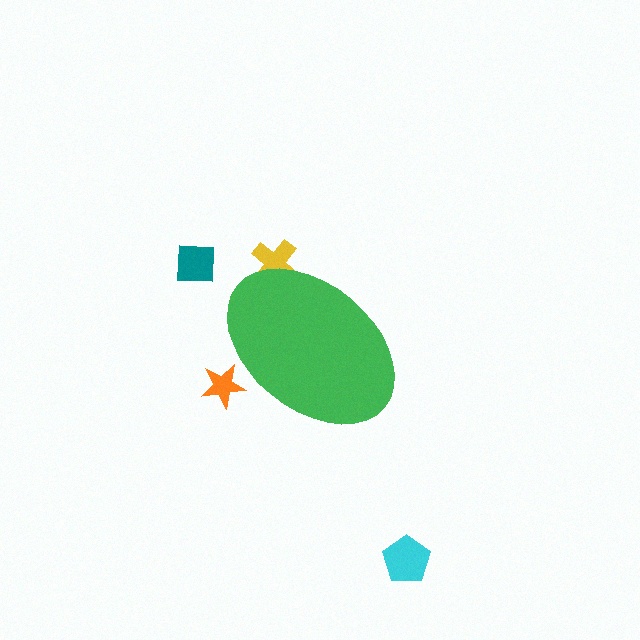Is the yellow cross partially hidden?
Yes, the yellow cross is partially hidden behind the green ellipse.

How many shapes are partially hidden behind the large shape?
2 shapes are partially hidden.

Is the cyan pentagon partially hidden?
No, the cyan pentagon is fully visible.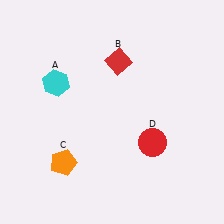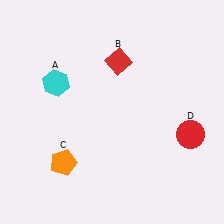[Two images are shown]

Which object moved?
The red circle (D) moved right.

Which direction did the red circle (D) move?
The red circle (D) moved right.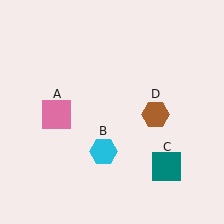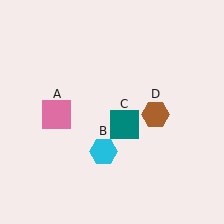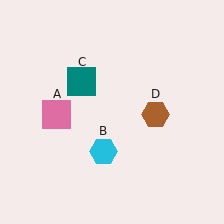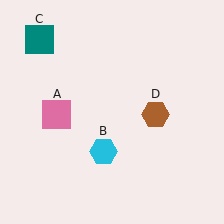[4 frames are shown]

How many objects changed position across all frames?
1 object changed position: teal square (object C).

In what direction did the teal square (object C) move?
The teal square (object C) moved up and to the left.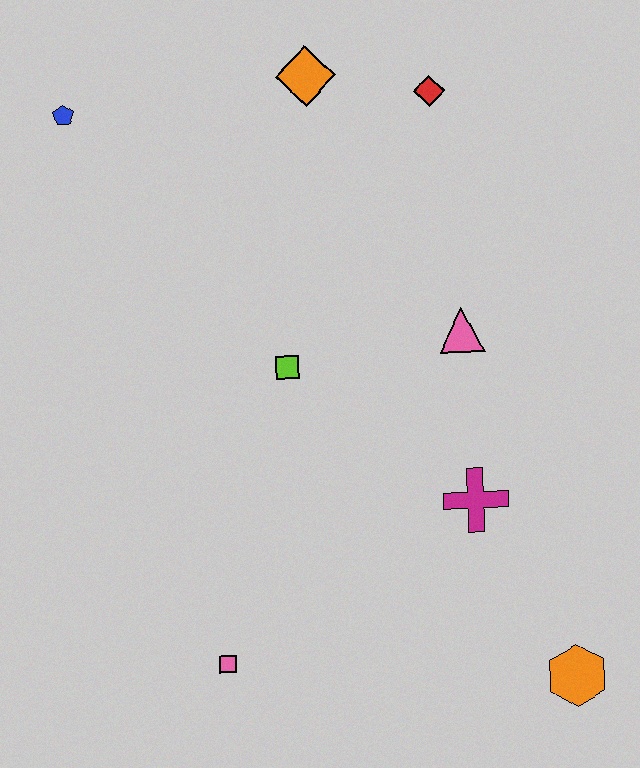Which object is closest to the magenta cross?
The pink triangle is closest to the magenta cross.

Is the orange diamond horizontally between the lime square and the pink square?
No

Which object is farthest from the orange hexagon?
The blue pentagon is farthest from the orange hexagon.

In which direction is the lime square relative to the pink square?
The lime square is above the pink square.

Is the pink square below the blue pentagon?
Yes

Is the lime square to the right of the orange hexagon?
No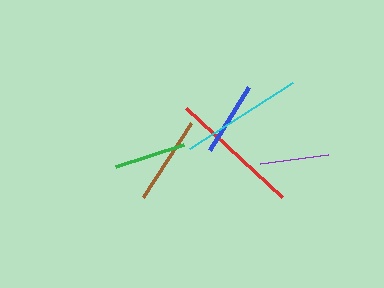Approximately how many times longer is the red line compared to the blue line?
The red line is approximately 1.8 times the length of the blue line.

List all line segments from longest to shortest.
From longest to shortest: red, cyan, brown, blue, green, purple.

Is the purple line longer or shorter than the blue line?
The blue line is longer than the purple line.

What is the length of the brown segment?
The brown segment is approximately 88 pixels long.